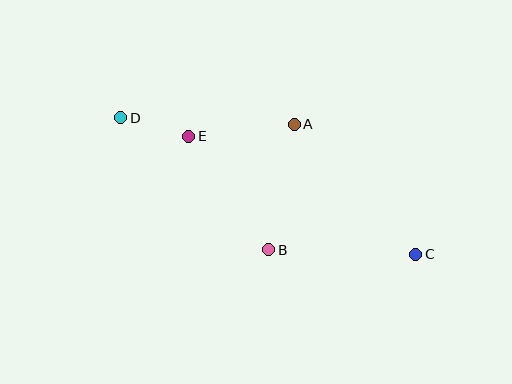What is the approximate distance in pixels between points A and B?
The distance between A and B is approximately 129 pixels.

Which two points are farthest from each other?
Points C and D are farthest from each other.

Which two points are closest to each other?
Points D and E are closest to each other.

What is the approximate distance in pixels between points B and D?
The distance between B and D is approximately 199 pixels.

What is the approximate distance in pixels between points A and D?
The distance between A and D is approximately 174 pixels.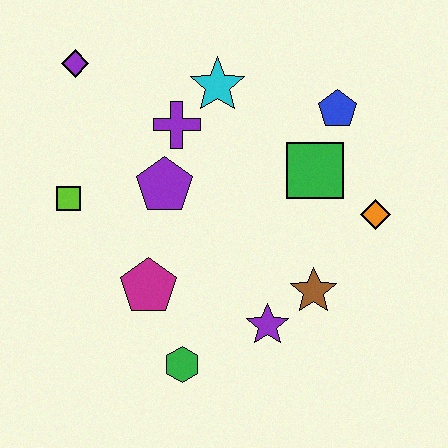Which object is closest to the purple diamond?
The purple cross is closest to the purple diamond.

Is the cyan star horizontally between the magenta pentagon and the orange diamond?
Yes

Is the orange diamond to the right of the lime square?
Yes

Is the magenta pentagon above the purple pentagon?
No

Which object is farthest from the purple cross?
The green hexagon is farthest from the purple cross.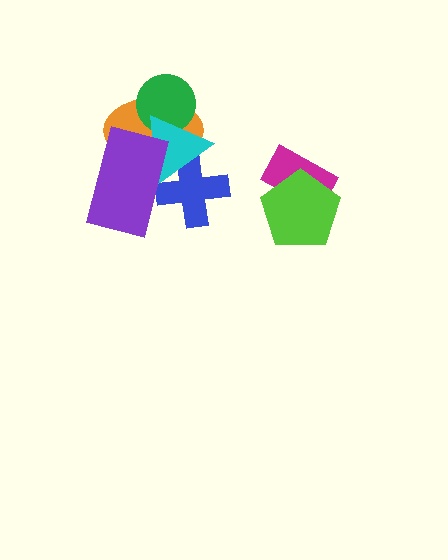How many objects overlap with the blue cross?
3 objects overlap with the blue cross.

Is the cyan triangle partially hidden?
Yes, it is partially covered by another shape.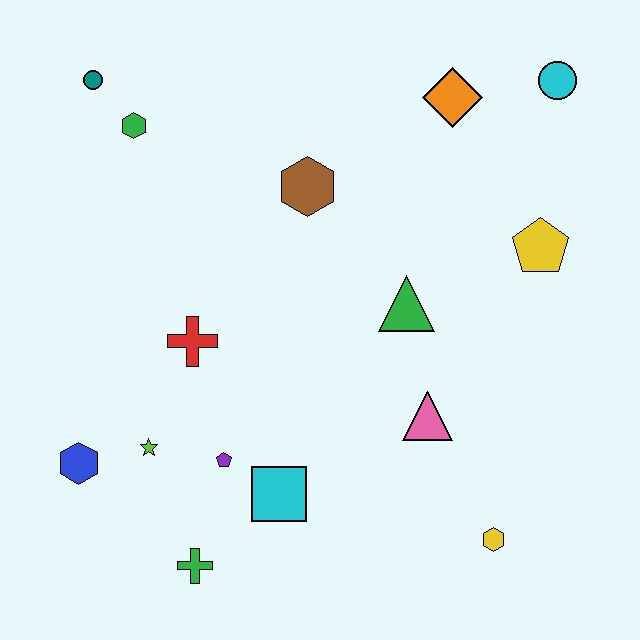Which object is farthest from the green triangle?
The teal circle is farthest from the green triangle.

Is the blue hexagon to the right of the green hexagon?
No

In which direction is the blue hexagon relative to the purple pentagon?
The blue hexagon is to the left of the purple pentagon.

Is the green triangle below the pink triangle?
No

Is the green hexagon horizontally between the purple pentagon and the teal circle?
Yes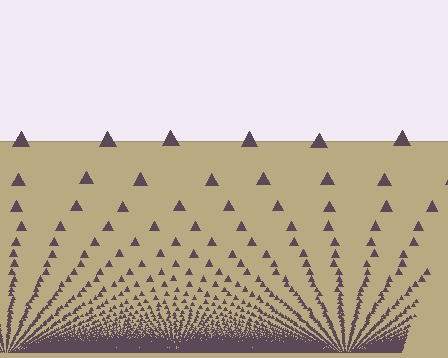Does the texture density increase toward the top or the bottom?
Density increases toward the bottom.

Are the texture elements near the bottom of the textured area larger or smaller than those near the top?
Smaller. The gradient is inverted — elements near the bottom are smaller and denser.